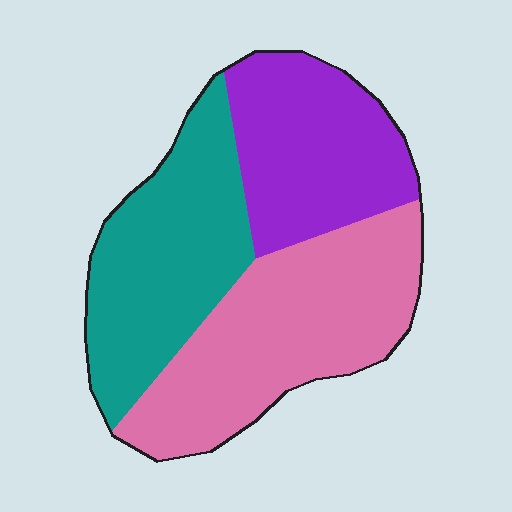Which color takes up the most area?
Pink, at roughly 40%.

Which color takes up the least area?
Purple, at roughly 30%.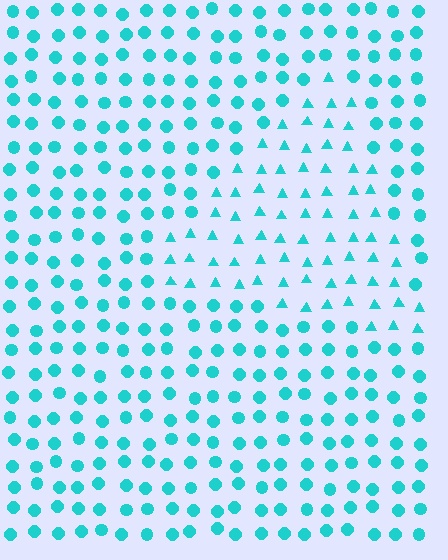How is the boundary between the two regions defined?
The boundary is defined by a change in element shape: triangles inside vs. circles outside. All elements share the same color and spacing.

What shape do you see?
I see a triangle.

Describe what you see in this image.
The image is filled with small cyan elements arranged in a uniform grid. A triangle-shaped region contains triangles, while the surrounding area contains circles. The boundary is defined purely by the change in element shape.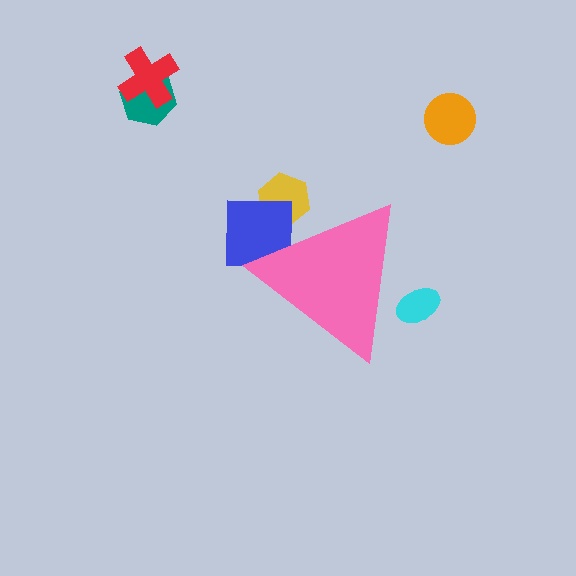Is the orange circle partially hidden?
No, the orange circle is fully visible.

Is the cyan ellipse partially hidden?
Yes, the cyan ellipse is partially hidden behind the pink triangle.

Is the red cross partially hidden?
No, the red cross is fully visible.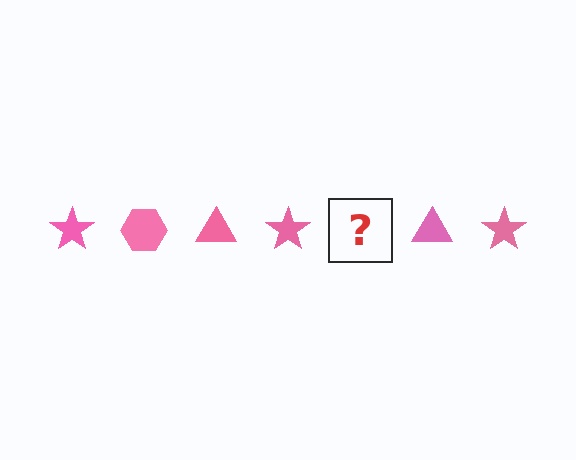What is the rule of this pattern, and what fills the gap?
The rule is that the pattern cycles through star, hexagon, triangle shapes in pink. The gap should be filled with a pink hexagon.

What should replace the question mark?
The question mark should be replaced with a pink hexagon.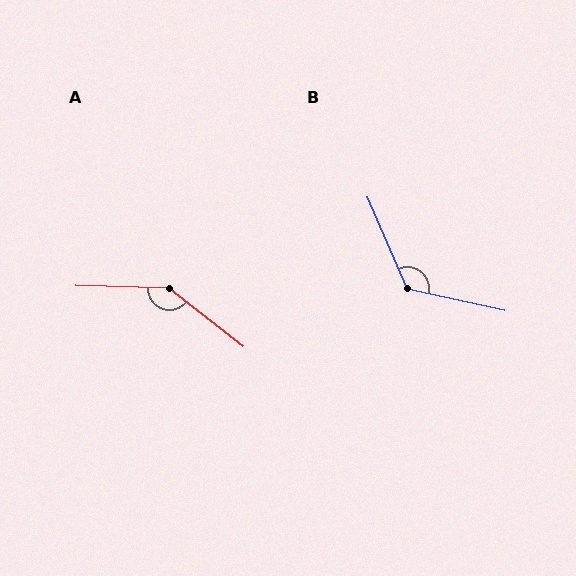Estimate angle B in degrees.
Approximately 126 degrees.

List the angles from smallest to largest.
B (126°), A (143°).